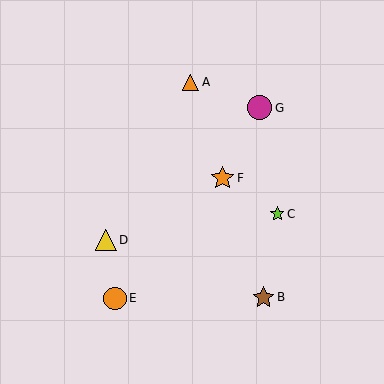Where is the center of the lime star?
The center of the lime star is at (277, 214).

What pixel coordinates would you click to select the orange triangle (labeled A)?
Click at (190, 82) to select the orange triangle A.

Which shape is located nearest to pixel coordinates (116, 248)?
The yellow triangle (labeled D) at (106, 240) is nearest to that location.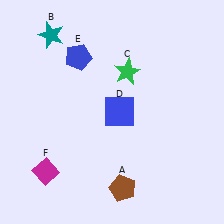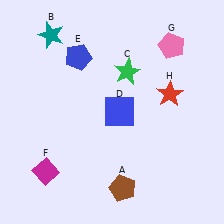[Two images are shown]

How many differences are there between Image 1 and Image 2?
There are 2 differences between the two images.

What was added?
A pink pentagon (G), a red star (H) were added in Image 2.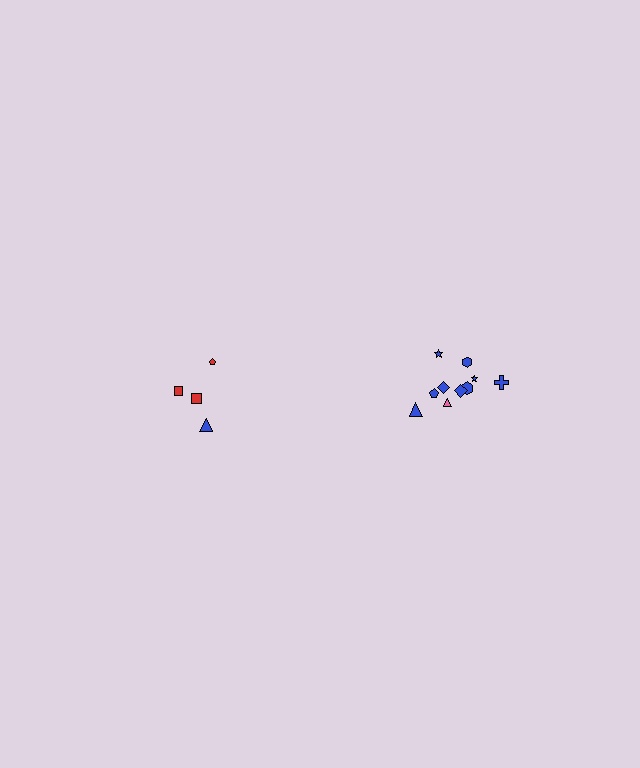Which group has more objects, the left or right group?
The right group.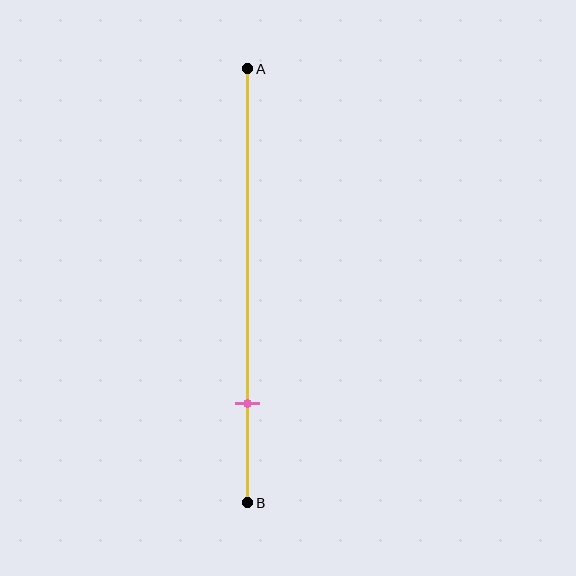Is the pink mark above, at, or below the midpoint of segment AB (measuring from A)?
The pink mark is below the midpoint of segment AB.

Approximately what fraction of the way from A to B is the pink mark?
The pink mark is approximately 75% of the way from A to B.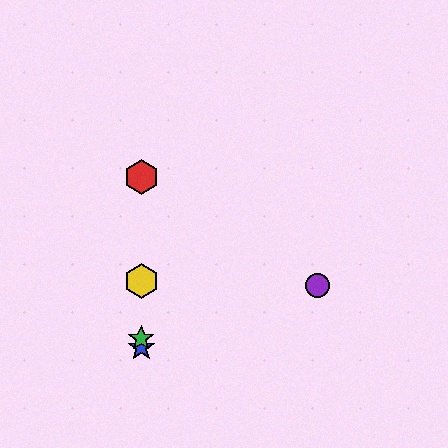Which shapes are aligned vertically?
The red hexagon, the blue star, the green star, the yellow hexagon are aligned vertically.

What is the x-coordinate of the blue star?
The blue star is at x≈141.